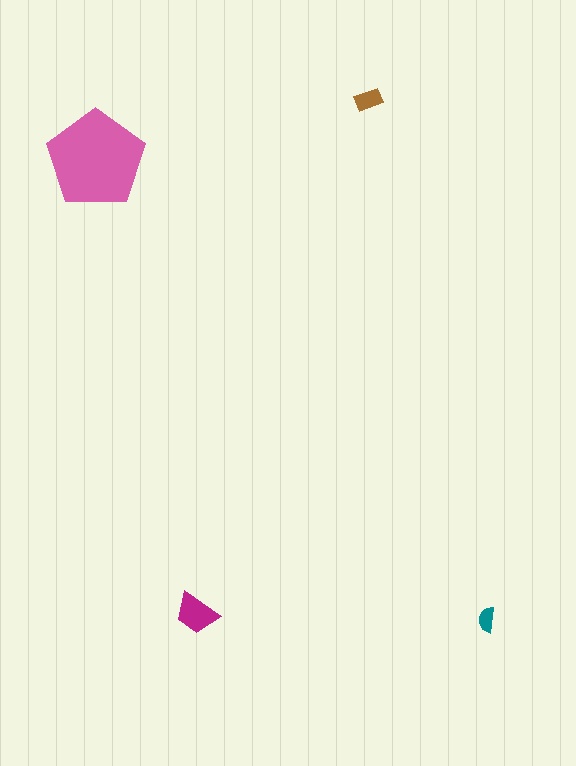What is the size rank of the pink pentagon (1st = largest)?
1st.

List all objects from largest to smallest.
The pink pentagon, the magenta trapezoid, the brown rectangle, the teal semicircle.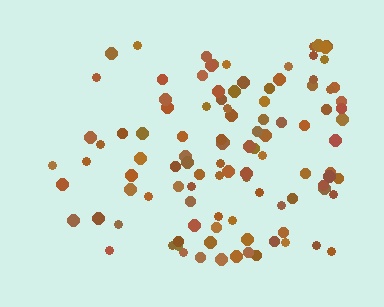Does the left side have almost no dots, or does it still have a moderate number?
Still a moderate number, just noticeably fewer than the right.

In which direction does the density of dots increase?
From left to right, with the right side densest.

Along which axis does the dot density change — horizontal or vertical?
Horizontal.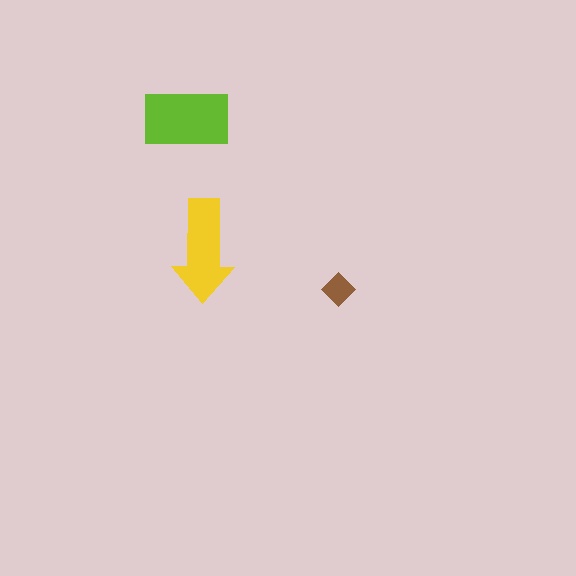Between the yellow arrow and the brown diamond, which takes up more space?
The yellow arrow.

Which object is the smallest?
The brown diamond.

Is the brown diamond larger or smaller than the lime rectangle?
Smaller.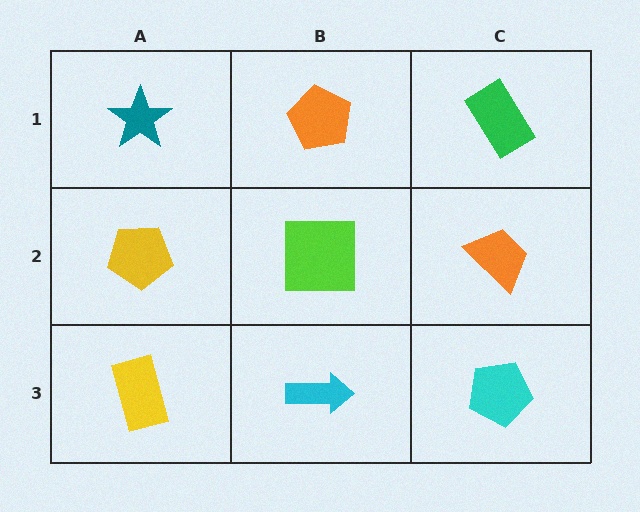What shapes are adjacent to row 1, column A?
A yellow pentagon (row 2, column A), an orange pentagon (row 1, column B).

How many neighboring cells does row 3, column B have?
3.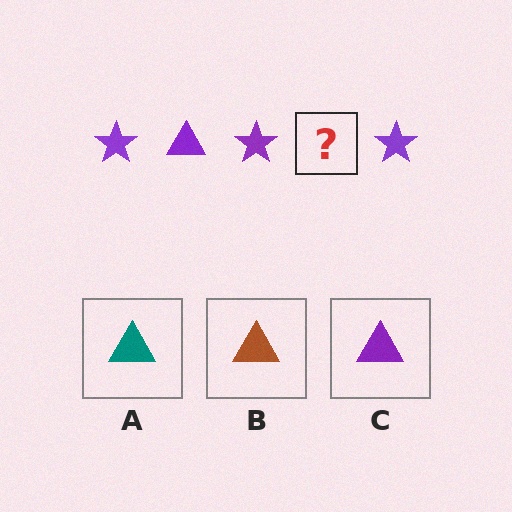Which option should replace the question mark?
Option C.